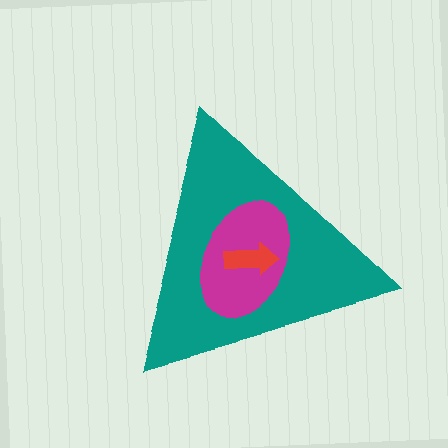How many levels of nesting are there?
3.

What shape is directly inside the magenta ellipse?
The red arrow.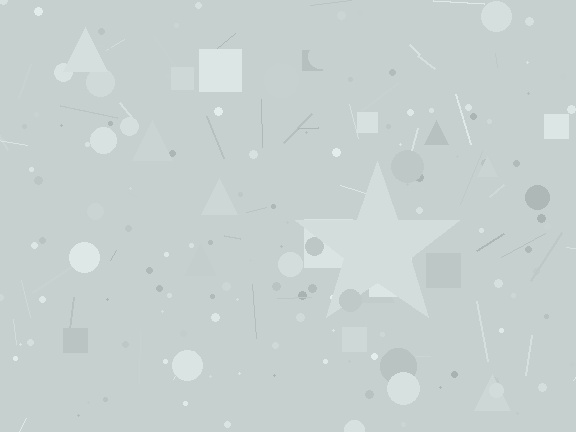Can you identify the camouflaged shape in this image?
The camouflaged shape is a star.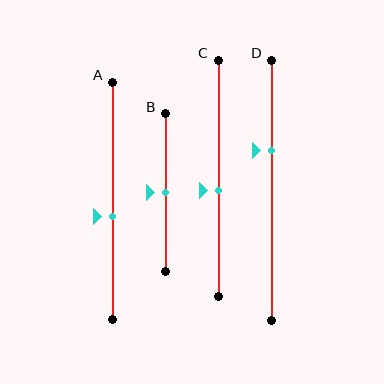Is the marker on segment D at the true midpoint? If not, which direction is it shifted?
No, the marker on segment D is shifted upward by about 15% of the segment length.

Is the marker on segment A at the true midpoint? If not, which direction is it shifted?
No, the marker on segment A is shifted downward by about 6% of the segment length.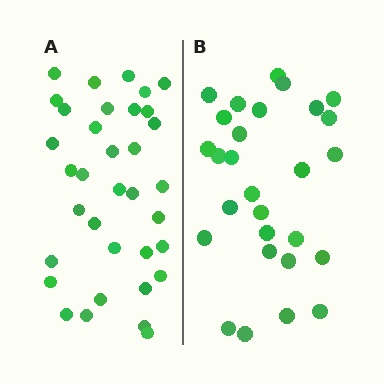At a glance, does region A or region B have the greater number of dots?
Region A (the left region) has more dots.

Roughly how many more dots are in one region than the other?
Region A has roughly 8 or so more dots than region B.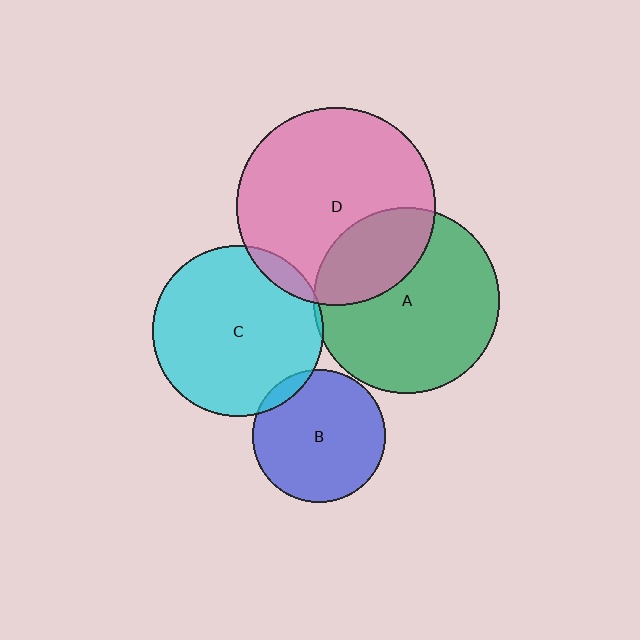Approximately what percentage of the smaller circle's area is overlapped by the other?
Approximately 5%.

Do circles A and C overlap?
Yes.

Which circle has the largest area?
Circle D (pink).